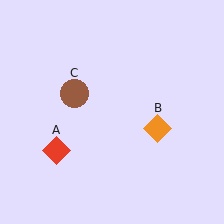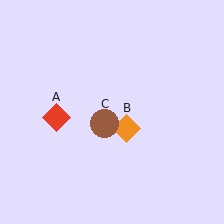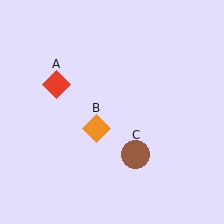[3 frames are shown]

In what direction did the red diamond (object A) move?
The red diamond (object A) moved up.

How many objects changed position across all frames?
3 objects changed position: red diamond (object A), orange diamond (object B), brown circle (object C).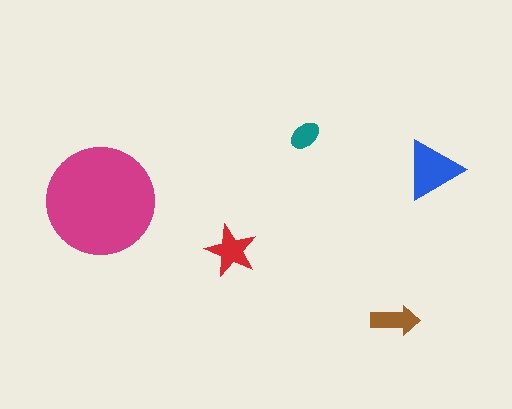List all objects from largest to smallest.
The magenta circle, the blue triangle, the red star, the brown arrow, the teal ellipse.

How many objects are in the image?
There are 5 objects in the image.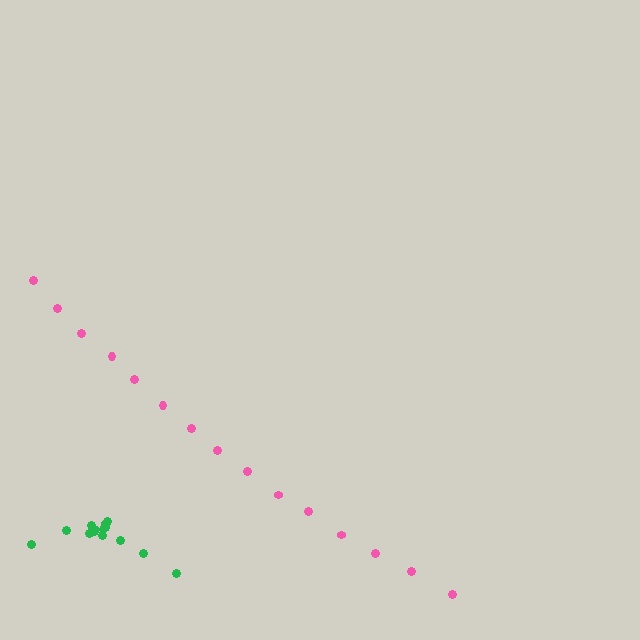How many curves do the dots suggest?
There are 2 distinct paths.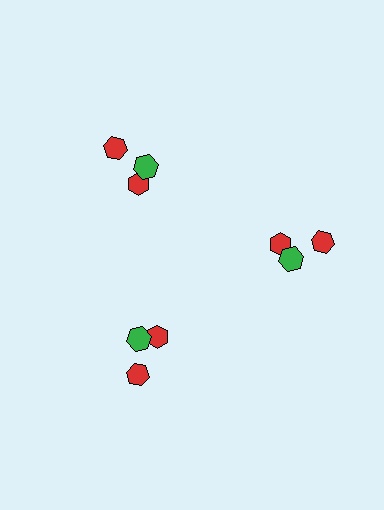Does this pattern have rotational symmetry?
Yes, this pattern has 3-fold rotational symmetry. It looks the same after rotating 120 degrees around the center.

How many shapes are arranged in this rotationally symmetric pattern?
There are 9 shapes, arranged in 3 groups of 3.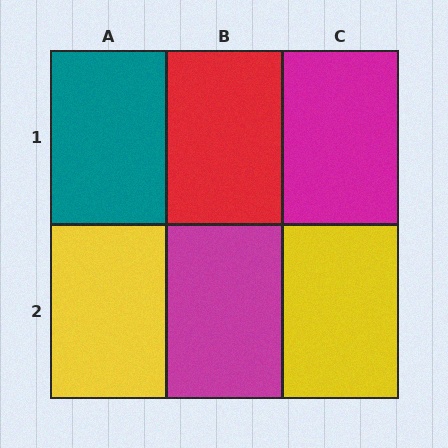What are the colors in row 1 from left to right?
Teal, red, magenta.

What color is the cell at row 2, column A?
Yellow.